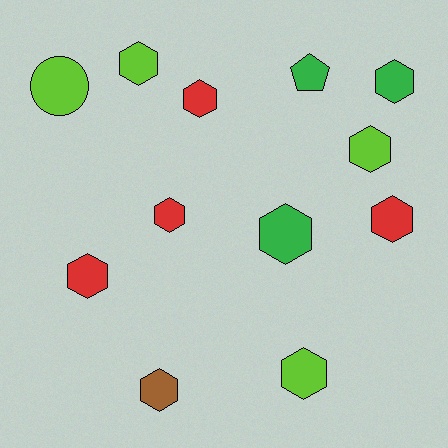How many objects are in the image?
There are 12 objects.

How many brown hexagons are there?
There is 1 brown hexagon.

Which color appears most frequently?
Red, with 4 objects.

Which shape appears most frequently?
Hexagon, with 10 objects.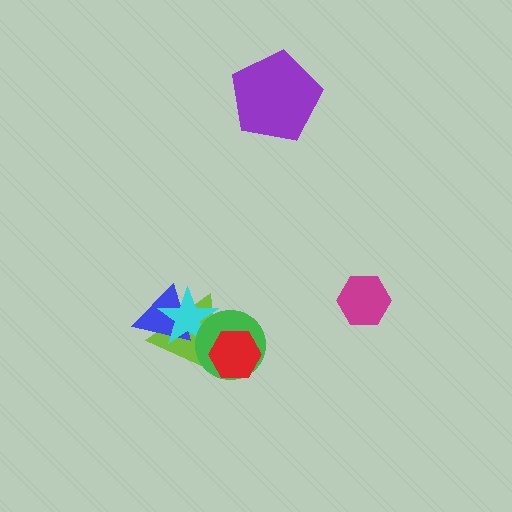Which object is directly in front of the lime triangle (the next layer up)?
The blue triangle is directly in front of the lime triangle.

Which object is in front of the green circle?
The red hexagon is in front of the green circle.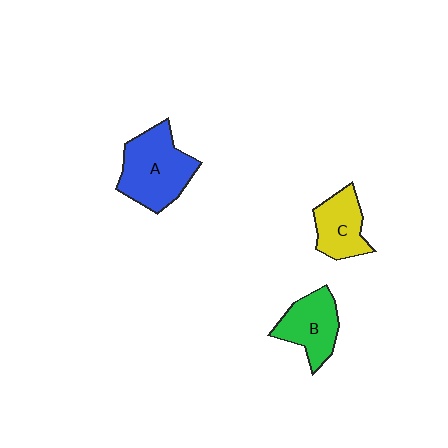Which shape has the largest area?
Shape A (blue).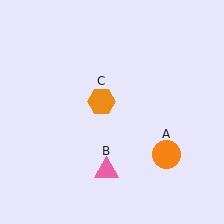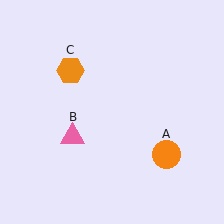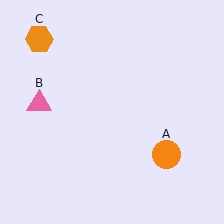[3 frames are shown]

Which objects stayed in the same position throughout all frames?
Orange circle (object A) remained stationary.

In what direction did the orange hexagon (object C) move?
The orange hexagon (object C) moved up and to the left.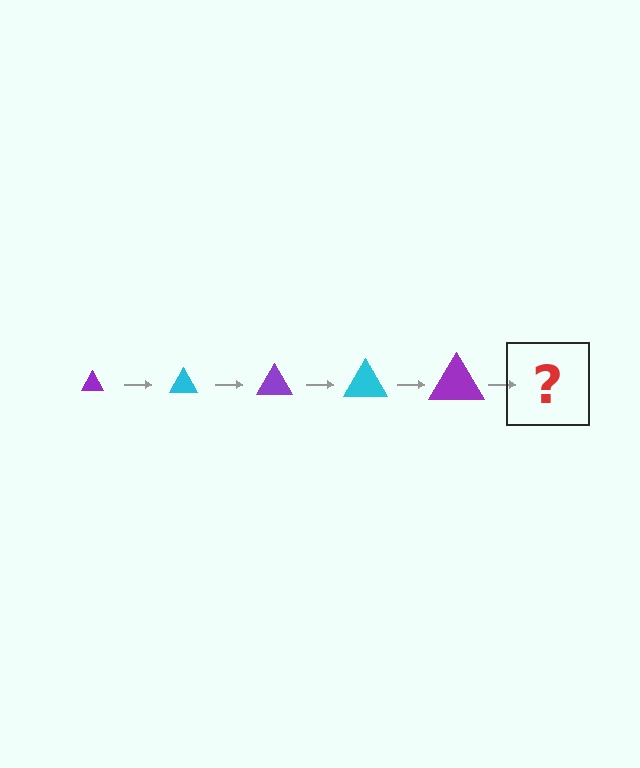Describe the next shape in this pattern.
It should be a cyan triangle, larger than the previous one.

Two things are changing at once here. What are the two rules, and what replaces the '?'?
The two rules are that the triangle grows larger each step and the color cycles through purple and cyan. The '?' should be a cyan triangle, larger than the previous one.